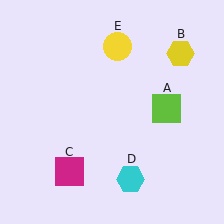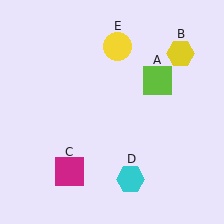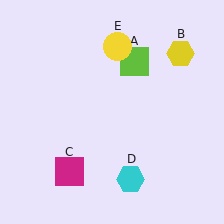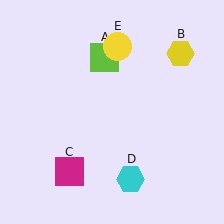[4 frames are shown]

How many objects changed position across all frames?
1 object changed position: lime square (object A).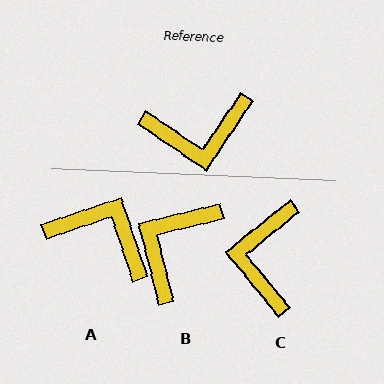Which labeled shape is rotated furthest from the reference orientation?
A, about 143 degrees away.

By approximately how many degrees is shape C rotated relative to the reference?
Approximately 107 degrees clockwise.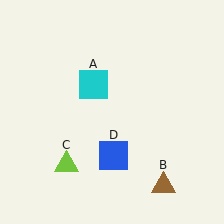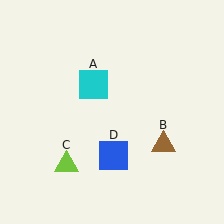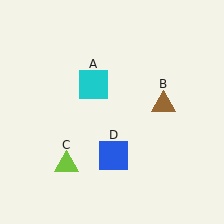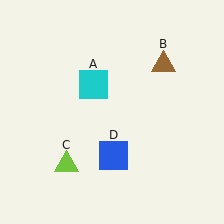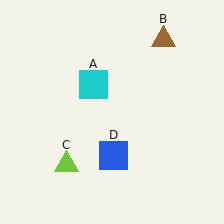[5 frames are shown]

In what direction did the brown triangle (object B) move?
The brown triangle (object B) moved up.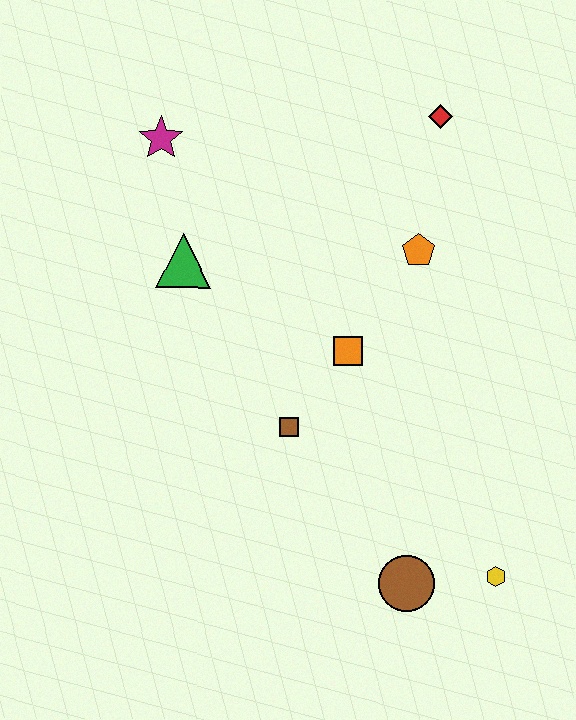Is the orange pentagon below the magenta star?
Yes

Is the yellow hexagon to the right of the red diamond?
Yes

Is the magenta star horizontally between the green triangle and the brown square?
No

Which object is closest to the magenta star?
The green triangle is closest to the magenta star.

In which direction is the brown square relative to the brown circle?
The brown square is above the brown circle.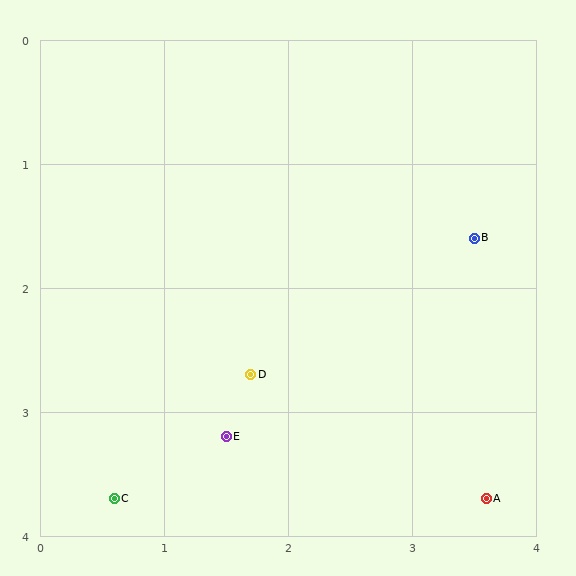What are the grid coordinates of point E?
Point E is at approximately (1.5, 3.2).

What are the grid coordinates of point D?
Point D is at approximately (1.7, 2.7).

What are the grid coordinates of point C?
Point C is at approximately (0.6, 3.7).